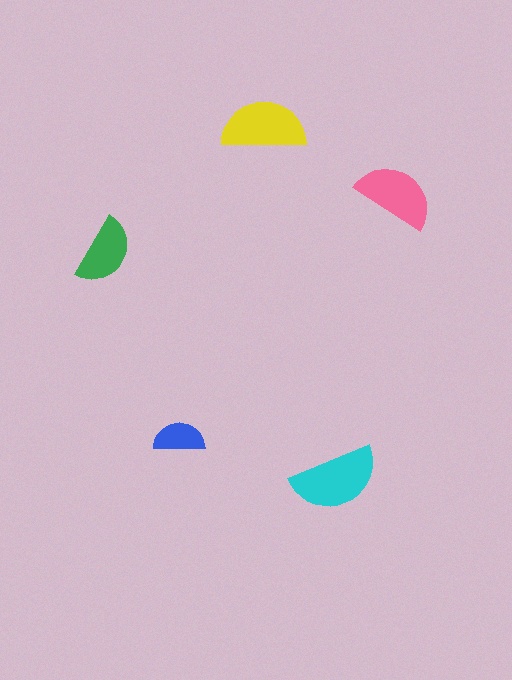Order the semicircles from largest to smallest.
the cyan one, the yellow one, the pink one, the green one, the blue one.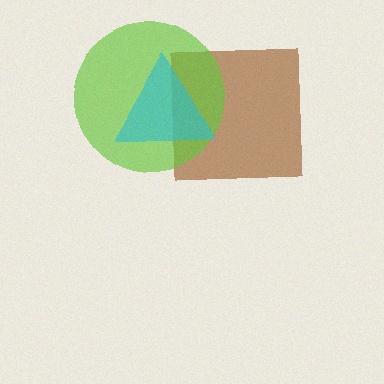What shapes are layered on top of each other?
The layered shapes are: a brown square, a lime circle, a cyan triangle.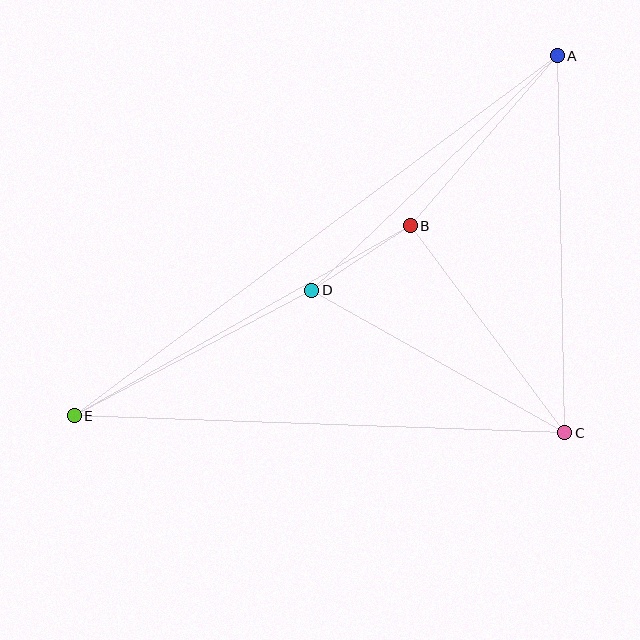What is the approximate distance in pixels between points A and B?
The distance between A and B is approximately 224 pixels.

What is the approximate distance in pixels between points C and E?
The distance between C and E is approximately 491 pixels.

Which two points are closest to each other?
Points B and D are closest to each other.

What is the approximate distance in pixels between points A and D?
The distance between A and D is approximately 339 pixels.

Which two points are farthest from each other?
Points A and E are farthest from each other.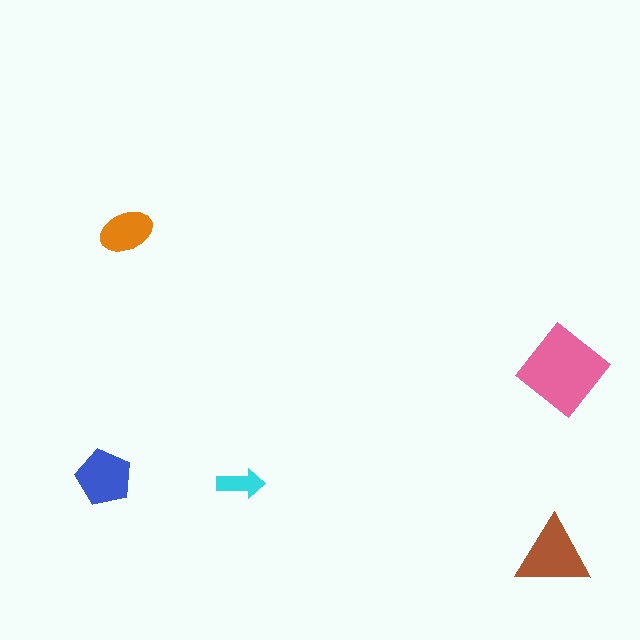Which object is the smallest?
The cyan arrow.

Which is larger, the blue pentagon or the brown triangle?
The brown triangle.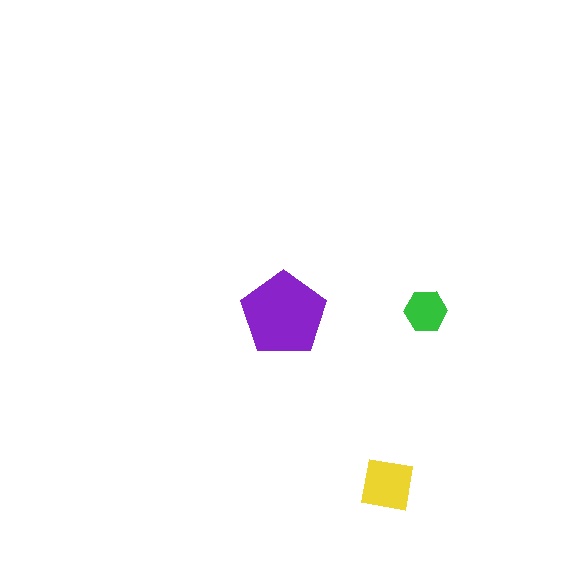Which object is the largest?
The purple pentagon.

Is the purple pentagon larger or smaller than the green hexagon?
Larger.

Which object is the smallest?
The green hexagon.